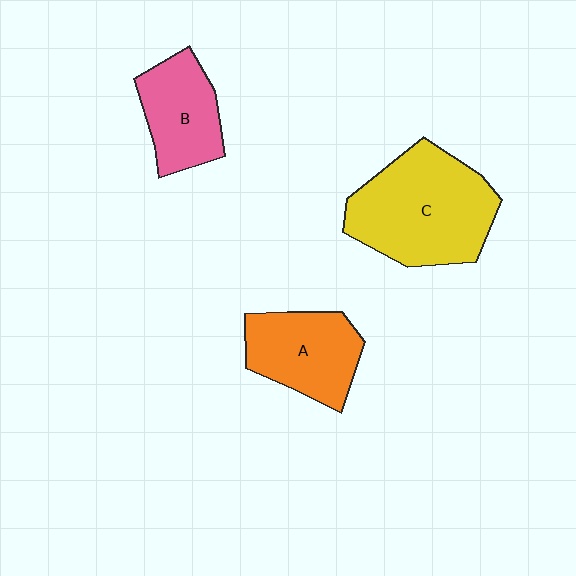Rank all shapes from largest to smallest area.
From largest to smallest: C (yellow), A (orange), B (pink).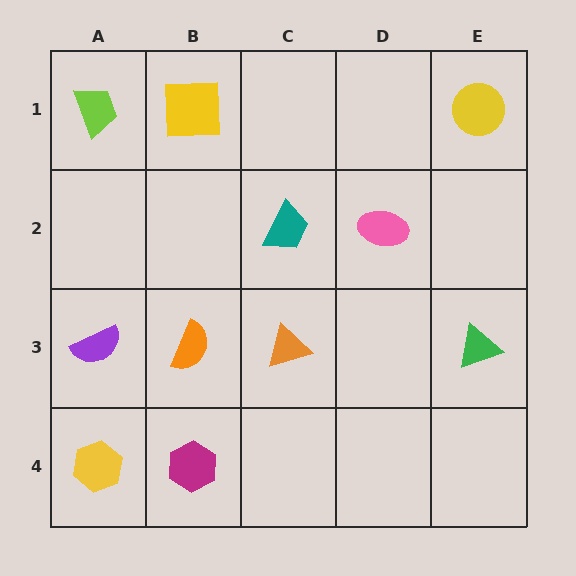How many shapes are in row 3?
4 shapes.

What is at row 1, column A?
A lime trapezoid.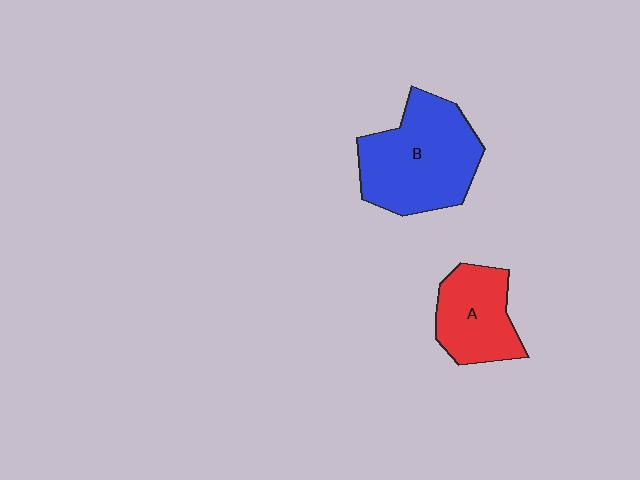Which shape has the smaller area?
Shape A (red).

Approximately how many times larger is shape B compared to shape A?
Approximately 1.6 times.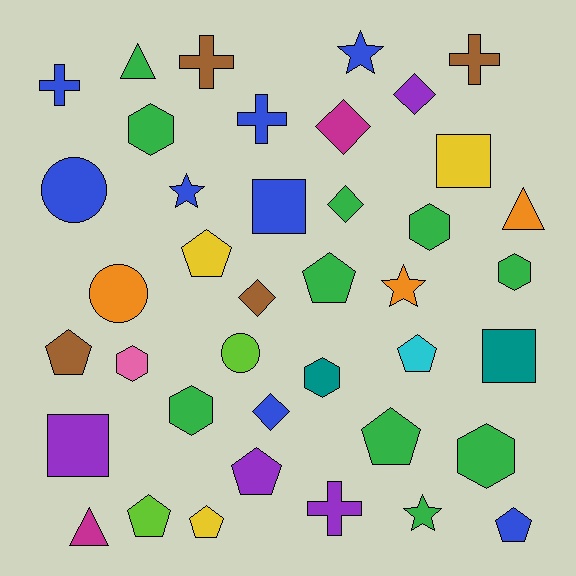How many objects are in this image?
There are 40 objects.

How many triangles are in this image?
There are 3 triangles.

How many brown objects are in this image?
There are 4 brown objects.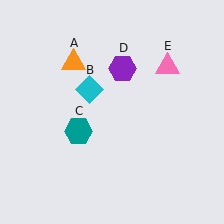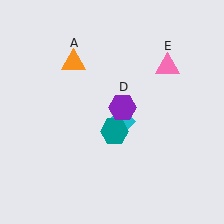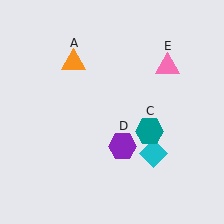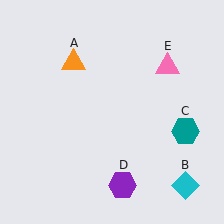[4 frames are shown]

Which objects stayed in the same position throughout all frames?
Orange triangle (object A) and pink triangle (object E) remained stationary.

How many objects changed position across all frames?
3 objects changed position: cyan diamond (object B), teal hexagon (object C), purple hexagon (object D).